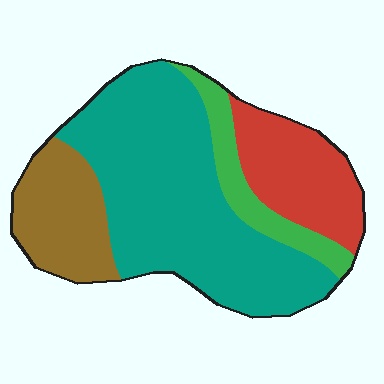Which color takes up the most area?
Teal, at roughly 55%.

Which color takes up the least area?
Green, at roughly 10%.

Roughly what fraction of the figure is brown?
Brown takes up about one sixth (1/6) of the figure.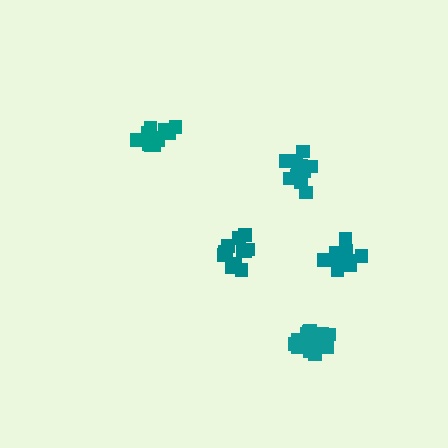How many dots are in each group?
Group 1: 15 dots, Group 2: 13 dots, Group 3: 14 dots, Group 4: 16 dots, Group 5: 13 dots (71 total).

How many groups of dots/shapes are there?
There are 5 groups.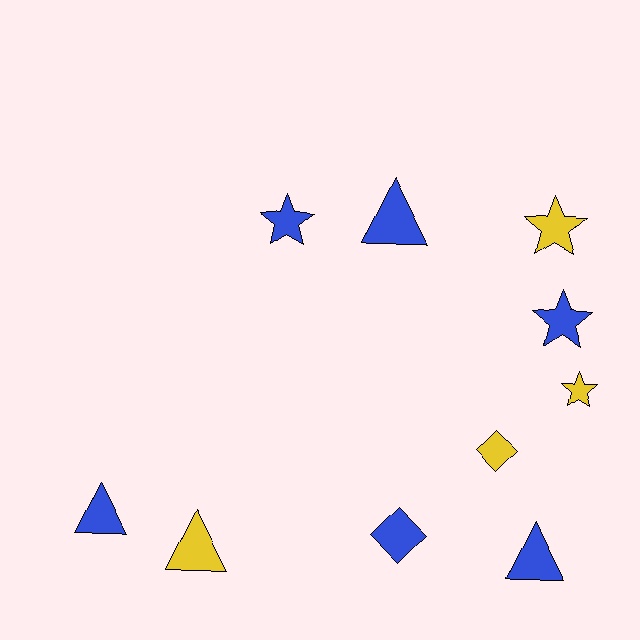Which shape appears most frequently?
Triangle, with 4 objects.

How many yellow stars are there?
There are 2 yellow stars.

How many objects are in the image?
There are 10 objects.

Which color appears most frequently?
Blue, with 6 objects.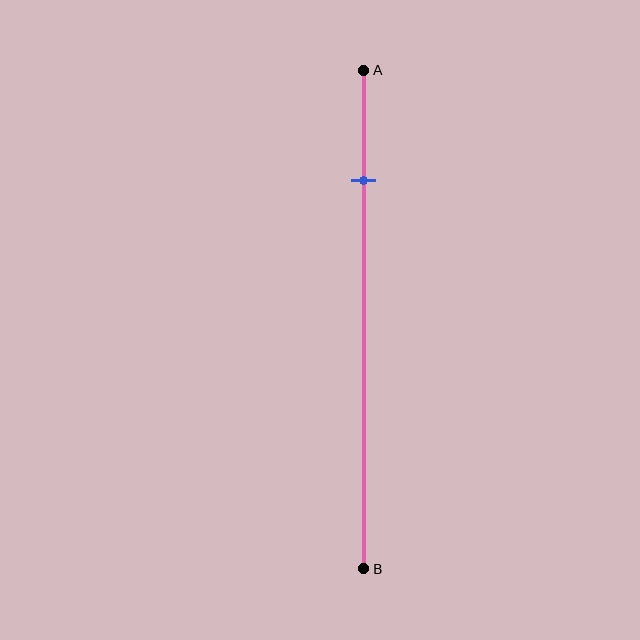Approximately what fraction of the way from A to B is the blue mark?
The blue mark is approximately 20% of the way from A to B.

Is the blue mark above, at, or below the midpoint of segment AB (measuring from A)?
The blue mark is above the midpoint of segment AB.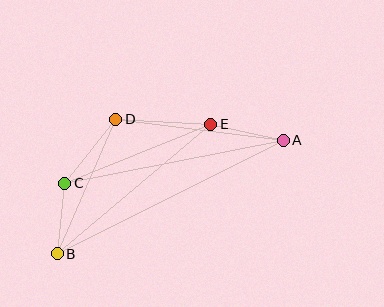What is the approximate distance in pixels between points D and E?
The distance between D and E is approximately 95 pixels.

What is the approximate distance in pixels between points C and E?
The distance between C and E is approximately 158 pixels.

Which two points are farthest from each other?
Points A and B are farthest from each other.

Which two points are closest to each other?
Points B and C are closest to each other.